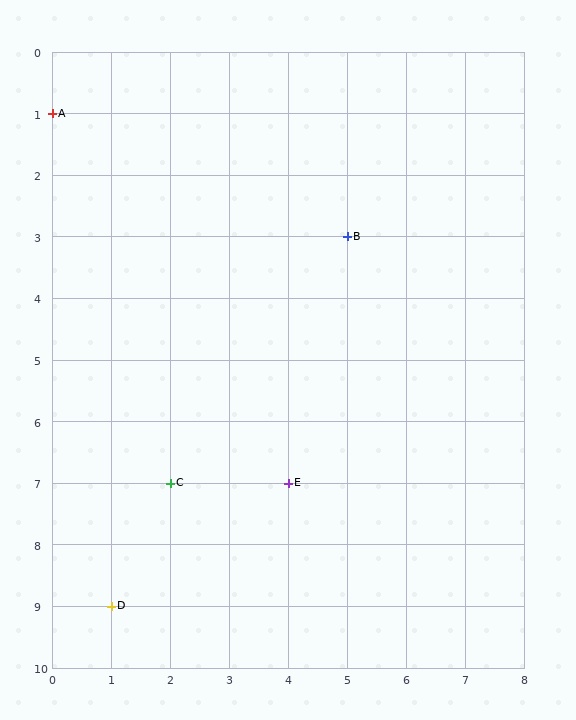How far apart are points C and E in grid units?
Points C and E are 2 columns apart.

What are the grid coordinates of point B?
Point B is at grid coordinates (5, 3).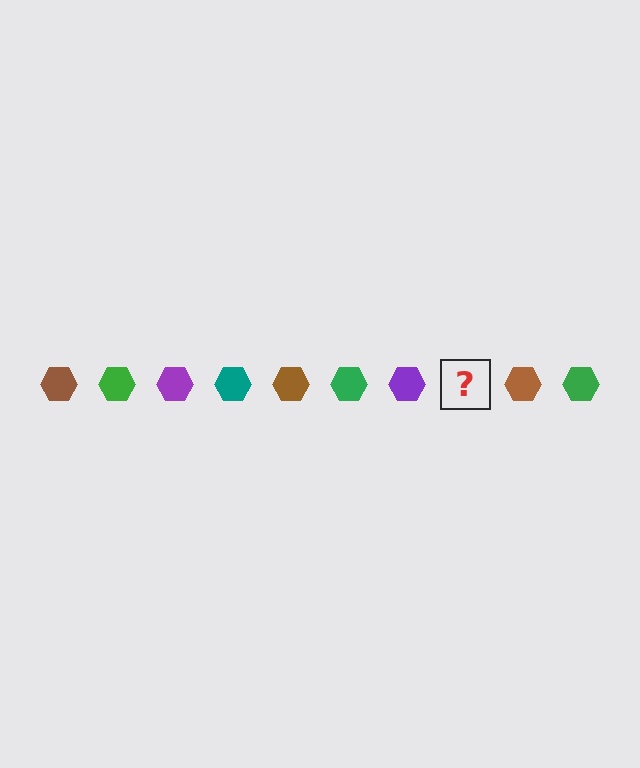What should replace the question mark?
The question mark should be replaced with a teal hexagon.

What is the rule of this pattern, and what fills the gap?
The rule is that the pattern cycles through brown, green, purple, teal hexagons. The gap should be filled with a teal hexagon.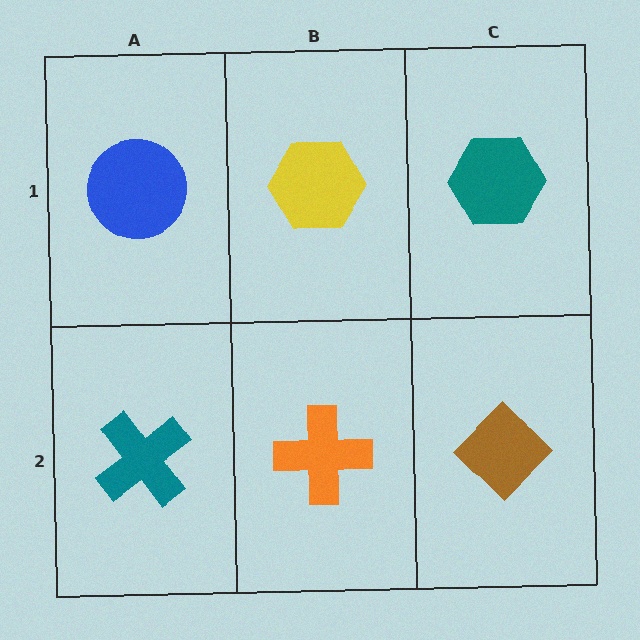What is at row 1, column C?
A teal hexagon.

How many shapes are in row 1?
3 shapes.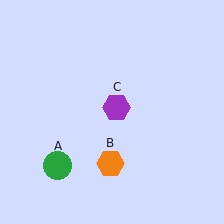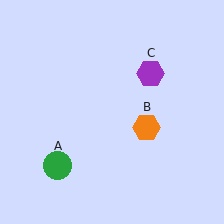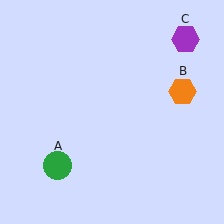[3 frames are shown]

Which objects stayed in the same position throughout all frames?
Green circle (object A) remained stationary.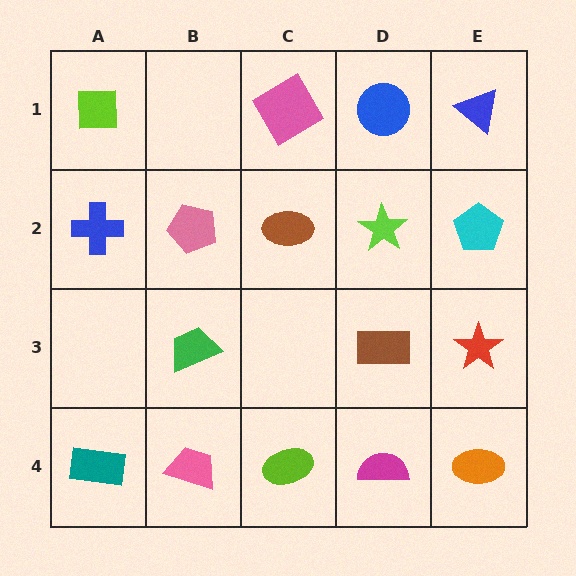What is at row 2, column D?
A lime star.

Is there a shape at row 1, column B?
No, that cell is empty.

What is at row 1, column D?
A blue circle.